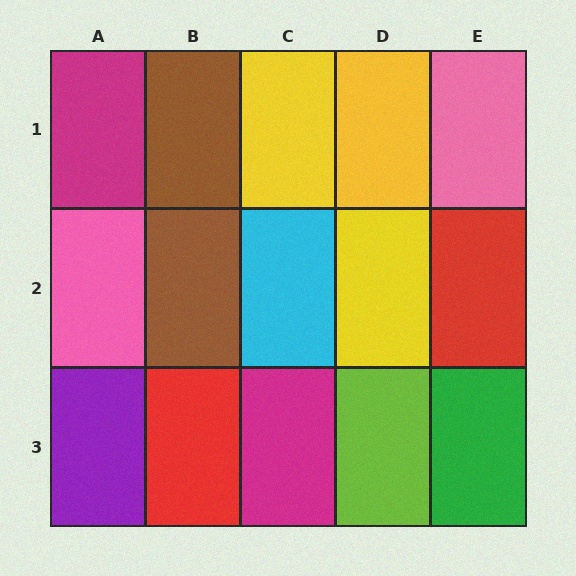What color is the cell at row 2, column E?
Red.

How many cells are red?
2 cells are red.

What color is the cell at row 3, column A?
Purple.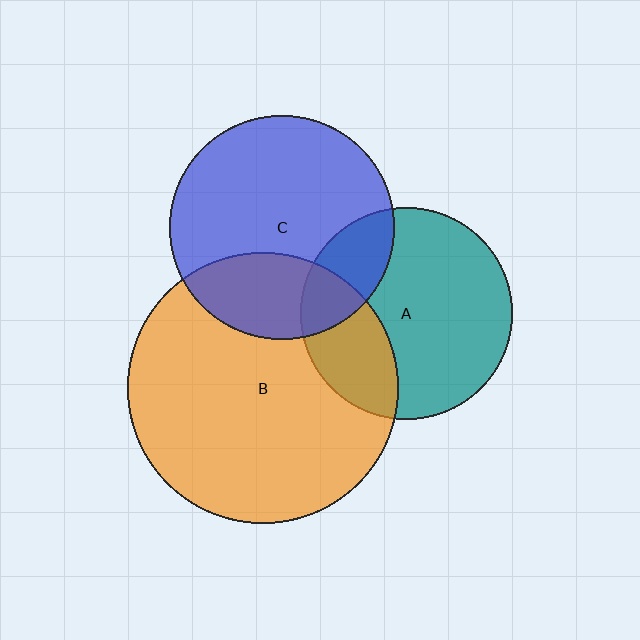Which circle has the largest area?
Circle B (orange).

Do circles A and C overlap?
Yes.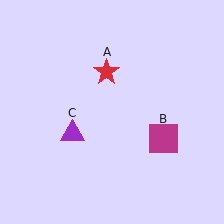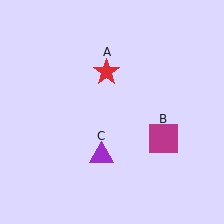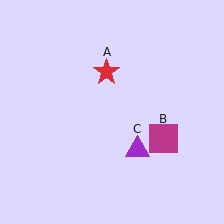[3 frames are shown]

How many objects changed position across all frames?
1 object changed position: purple triangle (object C).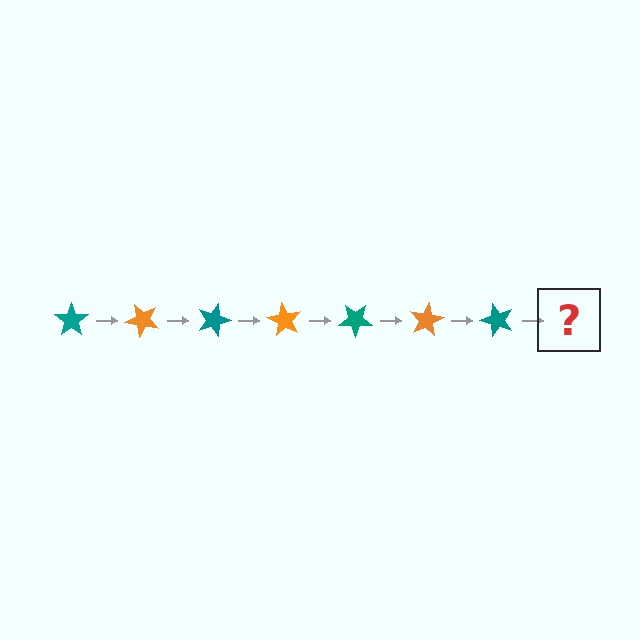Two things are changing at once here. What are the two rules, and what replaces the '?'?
The two rules are that it rotates 45 degrees each step and the color cycles through teal and orange. The '?' should be an orange star, rotated 315 degrees from the start.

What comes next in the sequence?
The next element should be an orange star, rotated 315 degrees from the start.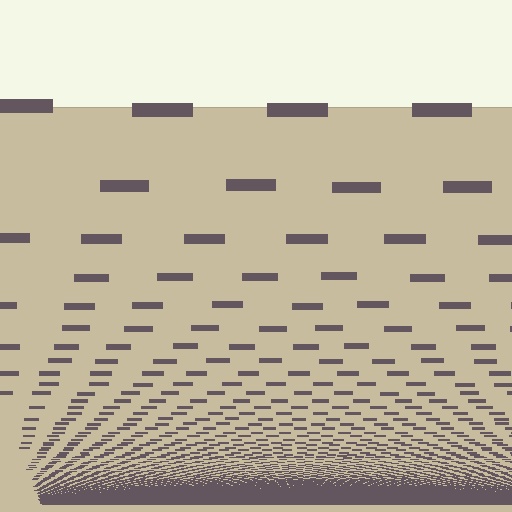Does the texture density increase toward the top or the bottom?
Density increases toward the bottom.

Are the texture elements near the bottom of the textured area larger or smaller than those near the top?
Smaller. The gradient is inverted — elements near the bottom are smaller and denser.